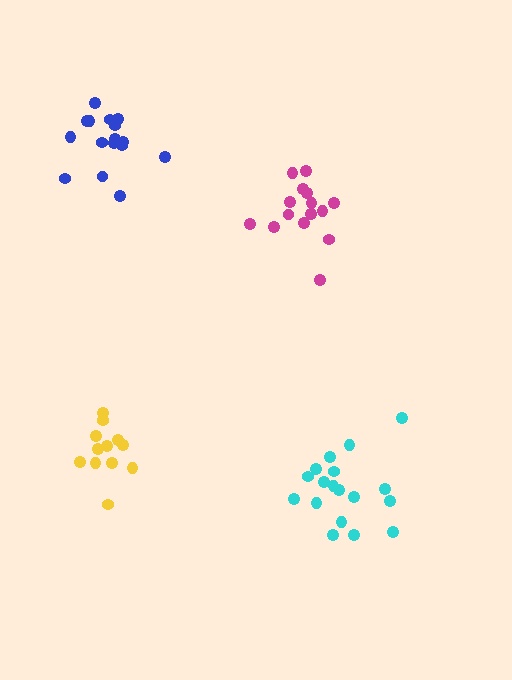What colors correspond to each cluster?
The clusters are colored: yellow, cyan, magenta, blue.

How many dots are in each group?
Group 1: 12 dots, Group 2: 18 dots, Group 3: 15 dots, Group 4: 16 dots (61 total).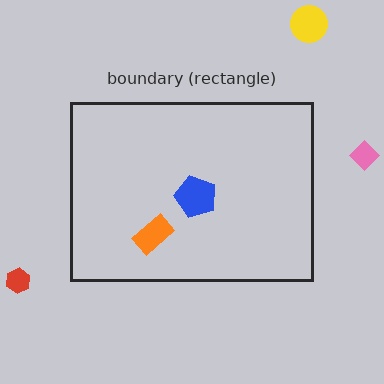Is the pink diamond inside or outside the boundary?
Outside.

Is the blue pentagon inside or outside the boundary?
Inside.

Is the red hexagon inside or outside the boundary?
Outside.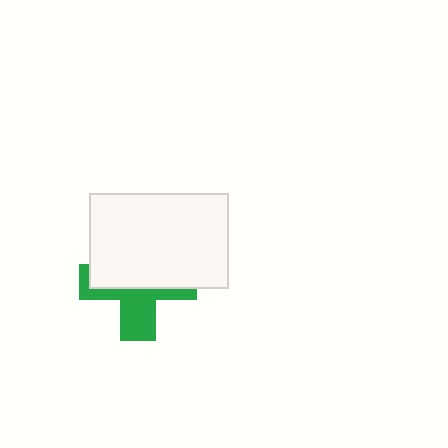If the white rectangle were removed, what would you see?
You would see the complete green cross.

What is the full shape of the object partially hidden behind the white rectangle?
The partially hidden object is a green cross.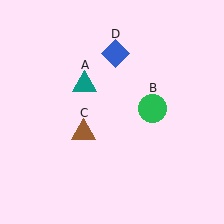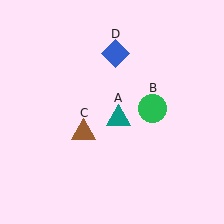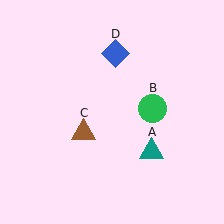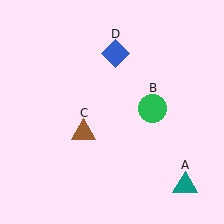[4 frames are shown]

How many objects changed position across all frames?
1 object changed position: teal triangle (object A).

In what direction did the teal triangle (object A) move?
The teal triangle (object A) moved down and to the right.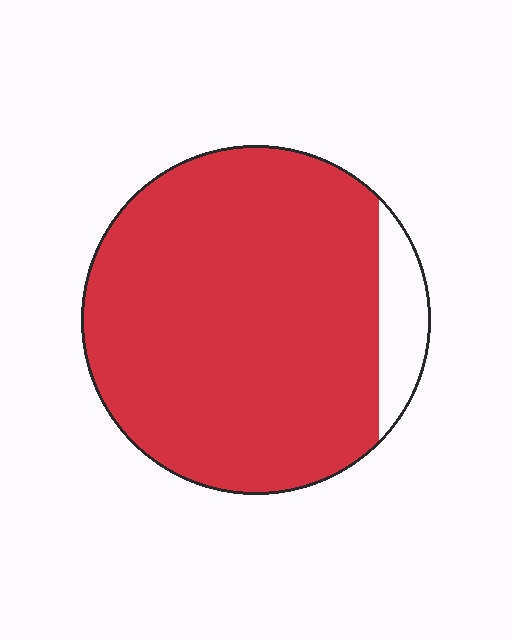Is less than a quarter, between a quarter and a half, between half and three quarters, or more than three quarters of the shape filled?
More than three quarters.